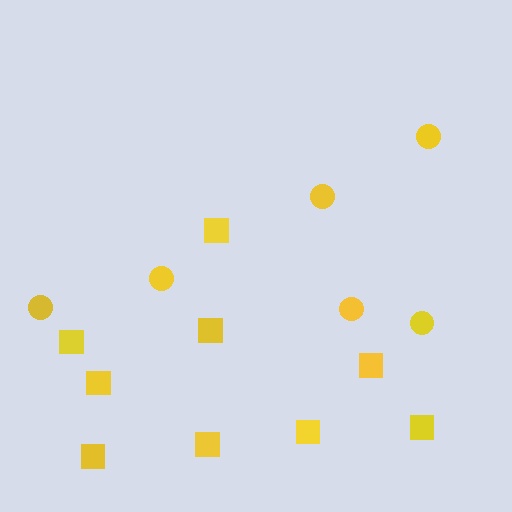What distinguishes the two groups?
There are 2 groups: one group of squares (9) and one group of circles (6).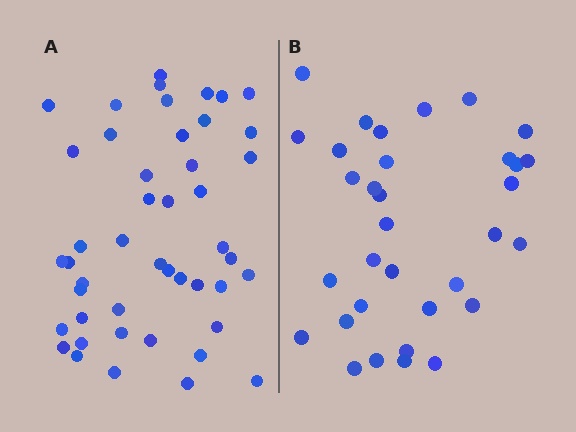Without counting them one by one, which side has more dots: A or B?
Region A (the left region) has more dots.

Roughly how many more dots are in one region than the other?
Region A has approximately 15 more dots than region B.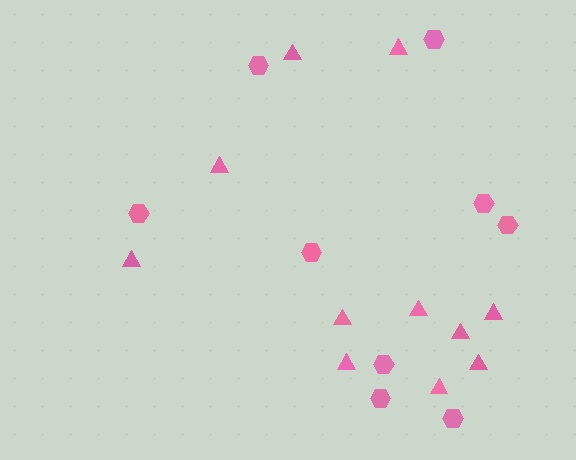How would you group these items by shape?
There are 2 groups: one group of triangles (11) and one group of hexagons (9).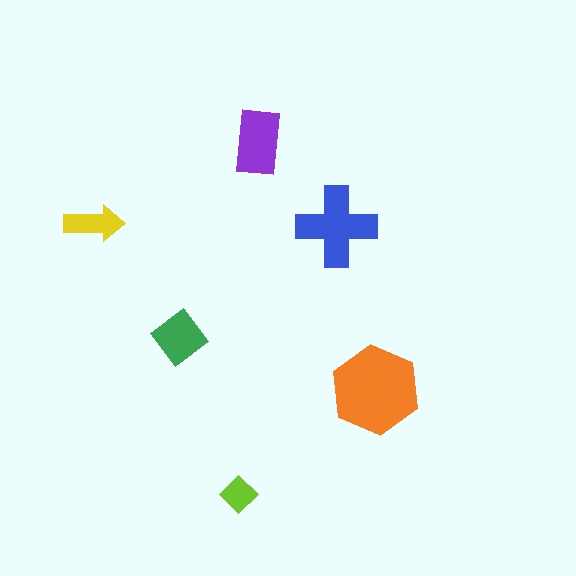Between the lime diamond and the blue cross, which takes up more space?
The blue cross.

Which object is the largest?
The orange hexagon.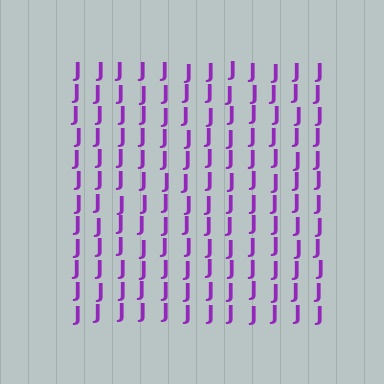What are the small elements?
The small elements are letter J's.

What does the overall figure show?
The overall figure shows a square.